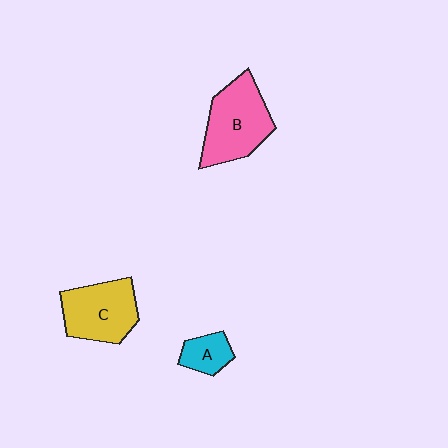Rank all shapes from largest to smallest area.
From largest to smallest: B (pink), C (yellow), A (cyan).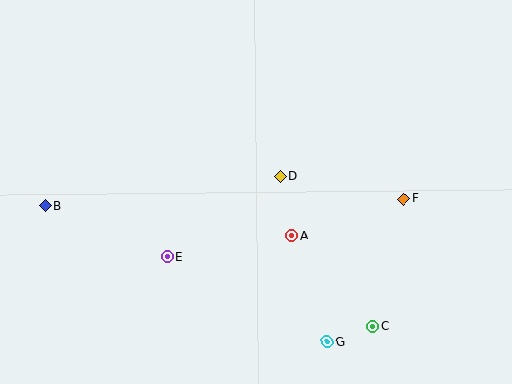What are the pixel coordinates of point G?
Point G is at (327, 342).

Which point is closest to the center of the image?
Point D at (280, 176) is closest to the center.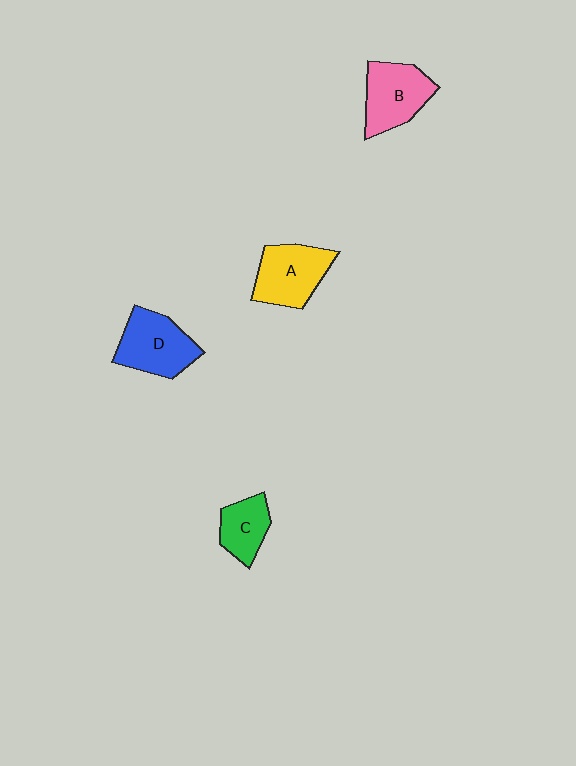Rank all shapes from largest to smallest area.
From largest to smallest: D (blue), A (yellow), B (pink), C (green).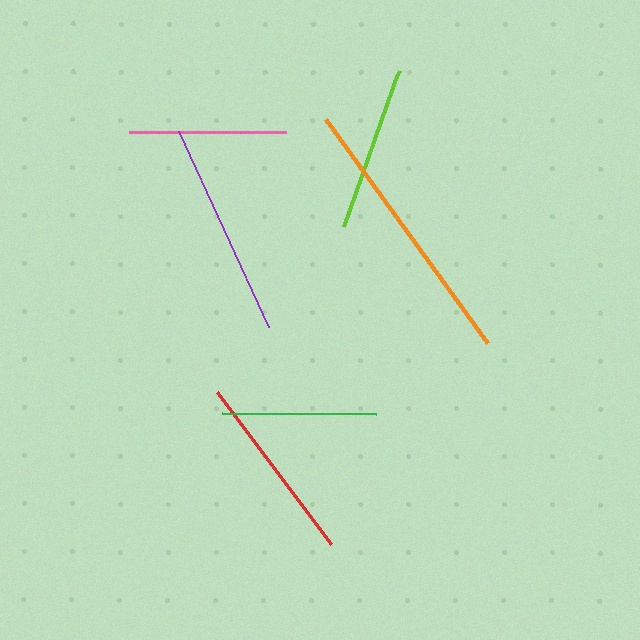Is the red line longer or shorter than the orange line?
The orange line is longer than the red line.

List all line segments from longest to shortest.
From longest to shortest: orange, purple, red, lime, pink, green.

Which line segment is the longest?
The orange line is the longest at approximately 276 pixels.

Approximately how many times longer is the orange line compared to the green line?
The orange line is approximately 1.8 times the length of the green line.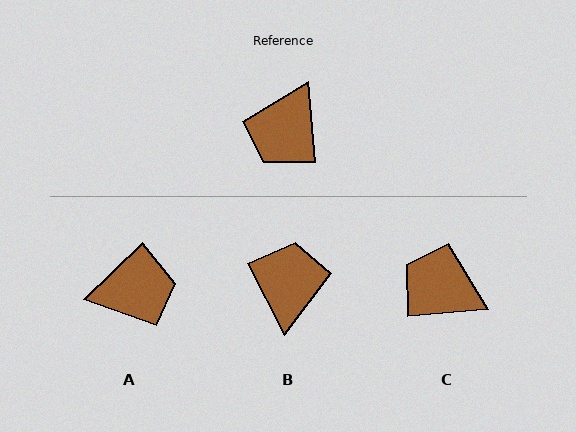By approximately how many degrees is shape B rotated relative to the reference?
Approximately 157 degrees clockwise.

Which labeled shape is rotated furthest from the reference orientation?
B, about 157 degrees away.